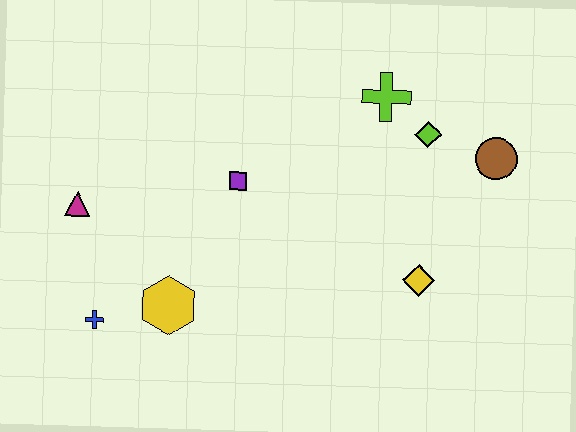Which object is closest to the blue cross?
The yellow hexagon is closest to the blue cross.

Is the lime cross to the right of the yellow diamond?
No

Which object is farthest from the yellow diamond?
The magenta triangle is farthest from the yellow diamond.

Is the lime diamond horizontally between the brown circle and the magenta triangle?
Yes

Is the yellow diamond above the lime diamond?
No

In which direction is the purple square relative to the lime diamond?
The purple square is to the left of the lime diamond.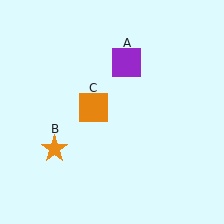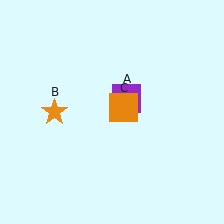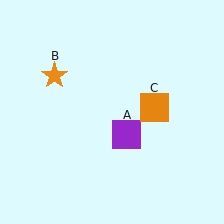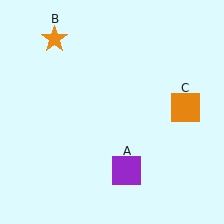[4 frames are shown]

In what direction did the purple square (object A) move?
The purple square (object A) moved down.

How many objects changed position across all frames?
3 objects changed position: purple square (object A), orange star (object B), orange square (object C).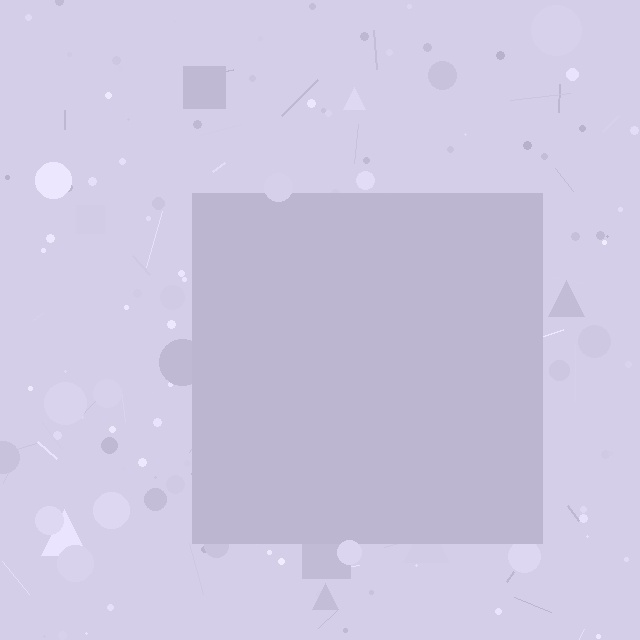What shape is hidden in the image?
A square is hidden in the image.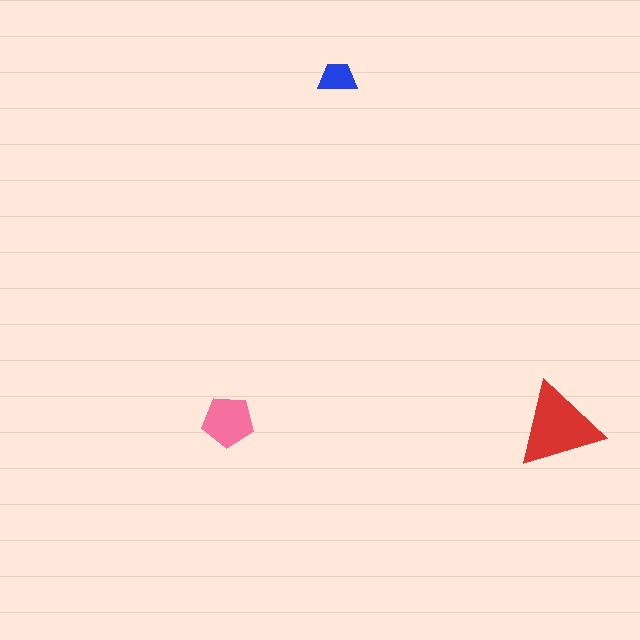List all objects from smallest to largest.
The blue trapezoid, the pink pentagon, the red triangle.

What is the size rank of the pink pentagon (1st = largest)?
2nd.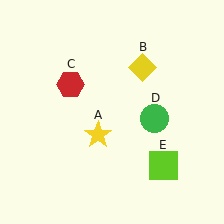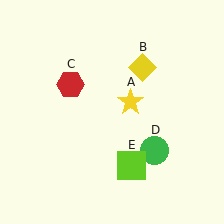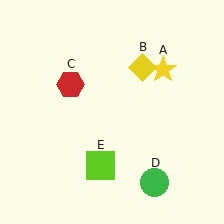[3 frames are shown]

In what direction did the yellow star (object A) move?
The yellow star (object A) moved up and to the right.